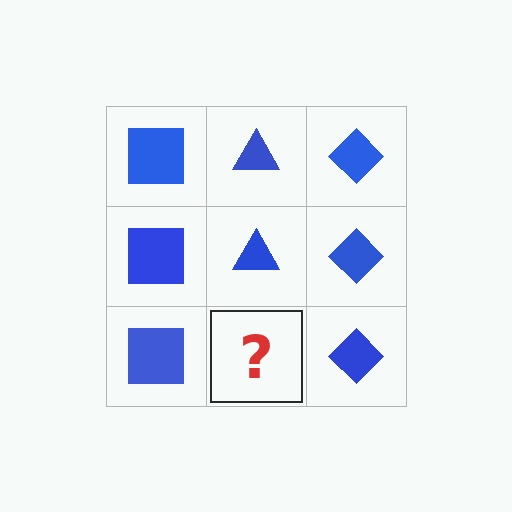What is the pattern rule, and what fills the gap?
The rule is that each column has a consistent shape. The gap should be filled with a blue triangle.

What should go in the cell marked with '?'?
The missing cell should contain a blue triangle.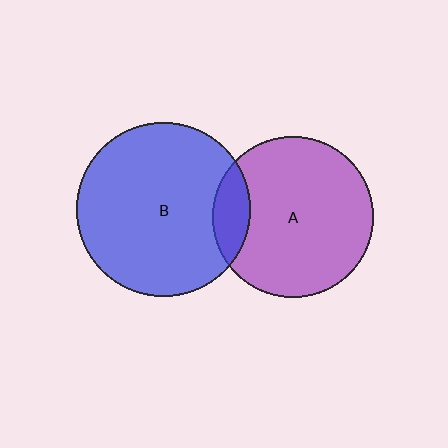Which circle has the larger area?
Circle B (blue).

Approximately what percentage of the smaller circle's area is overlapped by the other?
Approximately 15%.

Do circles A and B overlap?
Yes.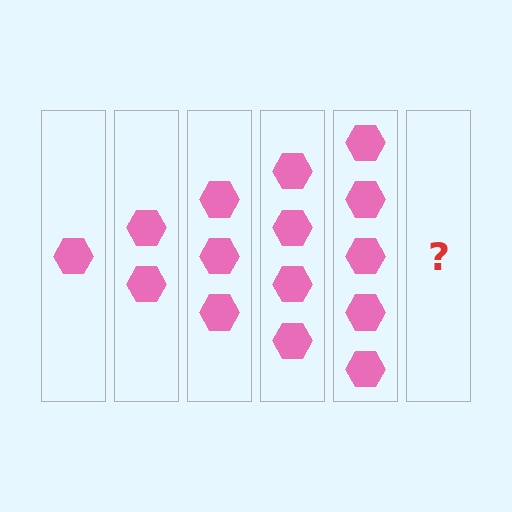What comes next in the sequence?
The next element should be 6 hexagons.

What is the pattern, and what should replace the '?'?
The pattern is that each step adds one more hexagon. The '?' should be 6 hexagons.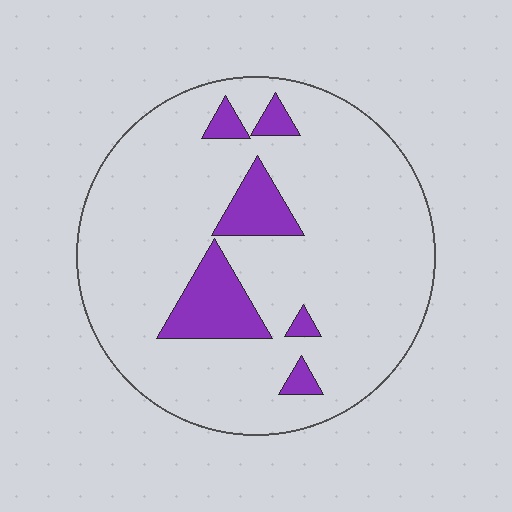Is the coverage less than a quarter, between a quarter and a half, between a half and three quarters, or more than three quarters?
Less than a quarter.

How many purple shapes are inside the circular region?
6.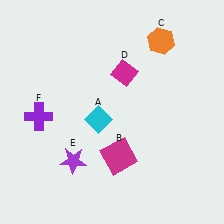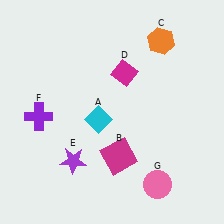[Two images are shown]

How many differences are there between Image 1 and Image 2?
There is 1 difference between the two images.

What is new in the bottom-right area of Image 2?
A pink circle (G) was added in the bottom-right area of Image 2.